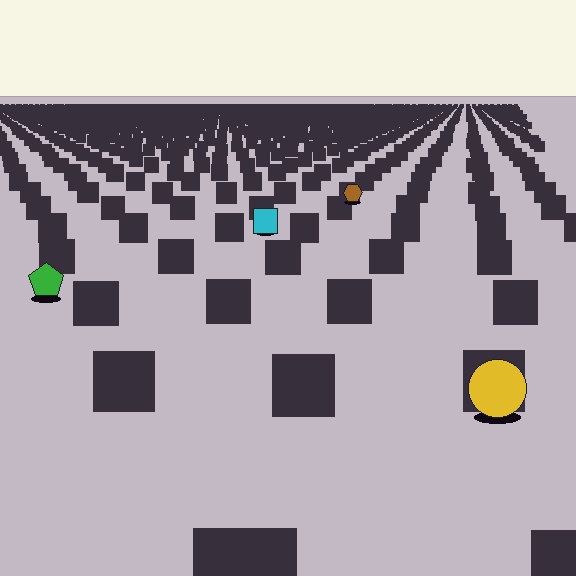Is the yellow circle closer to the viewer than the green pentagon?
Yes. The yellow circle is closer — you can tell from the texture gradient: the ground texture is coarser near it.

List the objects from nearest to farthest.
From nearest to farthest: the yellow circle, the green pentagon, the cyan square, the brown hexagon.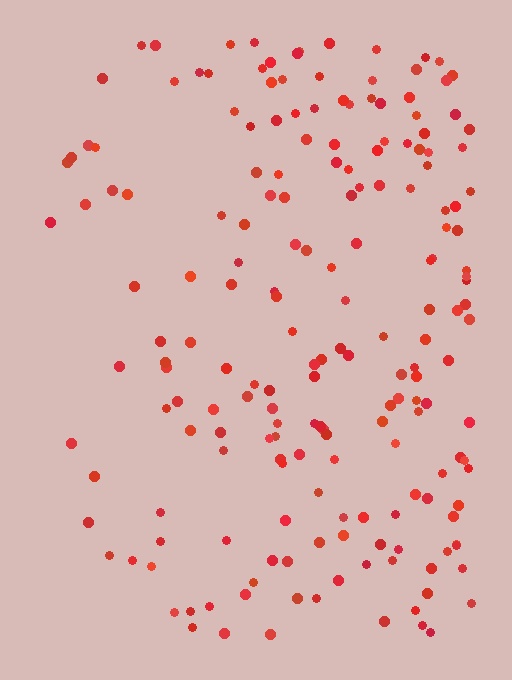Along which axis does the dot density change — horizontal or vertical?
Horizontal.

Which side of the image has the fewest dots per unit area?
The left.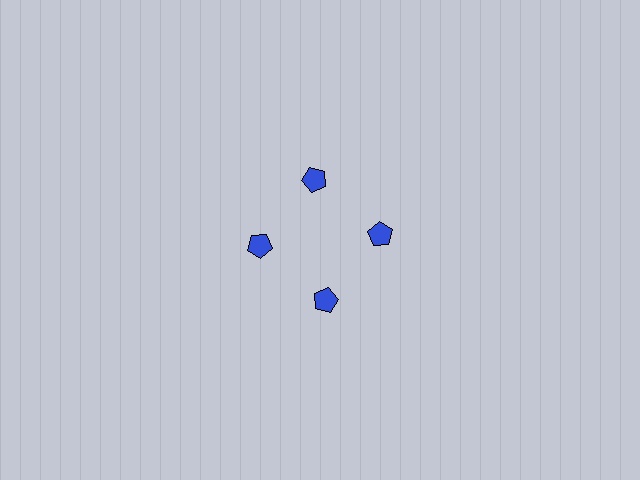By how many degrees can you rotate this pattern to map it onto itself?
The pattern maps onto itself every 90 degrees of rotation.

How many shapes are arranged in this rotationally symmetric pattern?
There are 4 shapes, arranged in 4 groups of 1.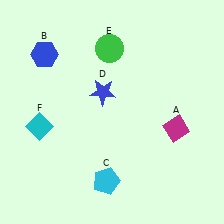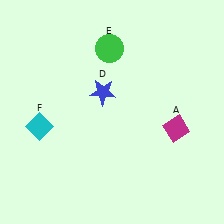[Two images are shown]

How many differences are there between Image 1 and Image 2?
There are 2 differences between the two images.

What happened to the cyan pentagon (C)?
The cyan pentagon (C) was removed in Image 2. It was in the bottom-left area of Image 1.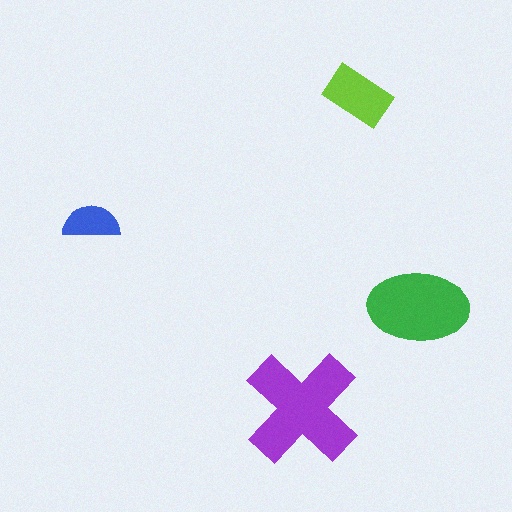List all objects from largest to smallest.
The purple cross, the green ellipse, the lime rectangle, the blue semicircle.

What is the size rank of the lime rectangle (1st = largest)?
3rd.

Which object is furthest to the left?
The blue semicircle is leftmost.